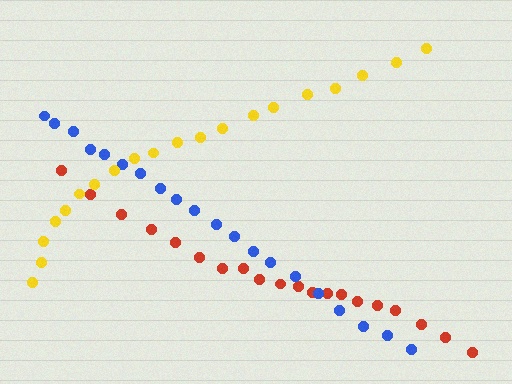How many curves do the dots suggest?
There are 3 distinct paths.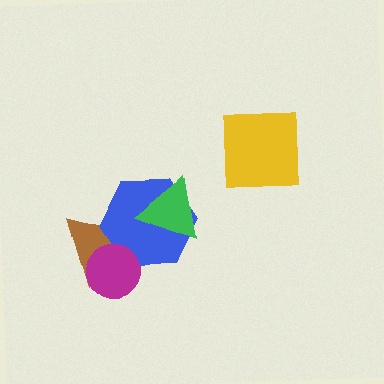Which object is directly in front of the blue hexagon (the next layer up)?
The green triangle is directly in front of the blue hexagon.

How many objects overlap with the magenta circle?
2 objects overlap with the magenta circle.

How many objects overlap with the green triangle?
1 object overlaps with the green triangle.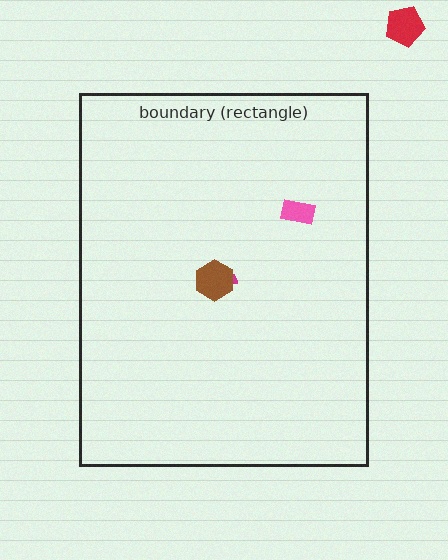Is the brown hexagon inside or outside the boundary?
Inside.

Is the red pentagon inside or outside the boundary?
Outside.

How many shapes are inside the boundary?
3 inside, 1 outside.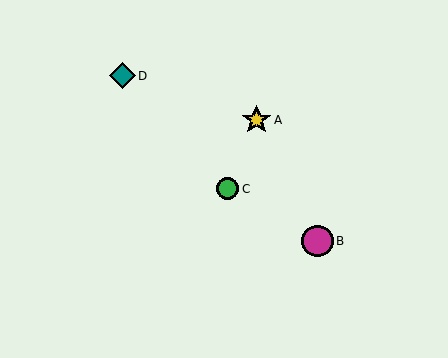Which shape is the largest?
The magenta circle (labeled B) is the largest.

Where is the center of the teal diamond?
The center of the teal diamond is at (122, 76).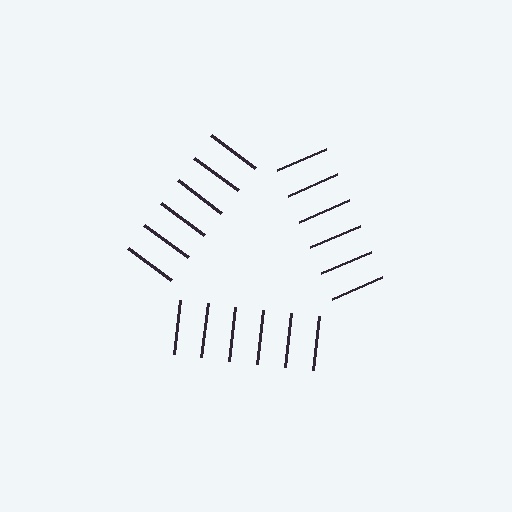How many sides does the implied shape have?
3 sides — the line-ends trace a triangle.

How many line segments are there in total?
18 — 6 along each of the 3 edges.